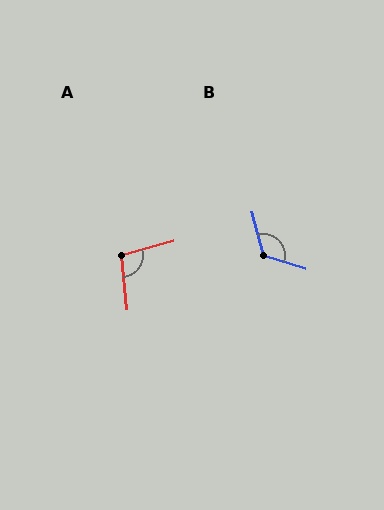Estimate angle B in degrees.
Approximately 123 degrees.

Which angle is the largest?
B, at approximately 123 degrees.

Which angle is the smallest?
A, at approximately 100 degrees.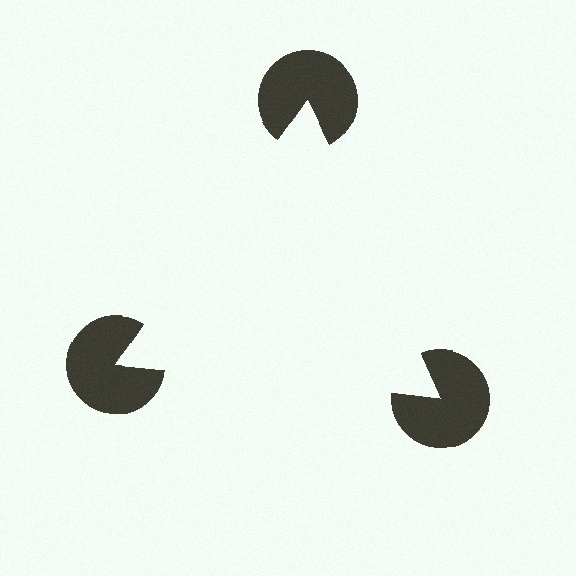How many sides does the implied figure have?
3 sides.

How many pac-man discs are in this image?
There are 3 — one at each vertex of the illusory triangle.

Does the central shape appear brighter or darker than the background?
It typically appears slightly brighter than the background, even though no actual brightness change is drawn.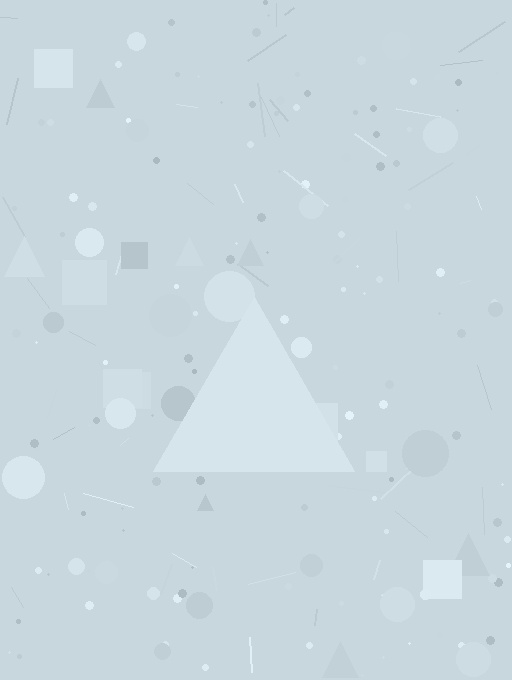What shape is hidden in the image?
A triangle is hidden in the image.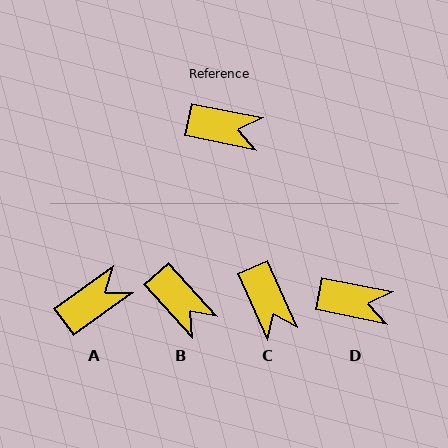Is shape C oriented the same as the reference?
No, it is off by about 55 degrees.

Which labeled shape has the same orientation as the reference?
D.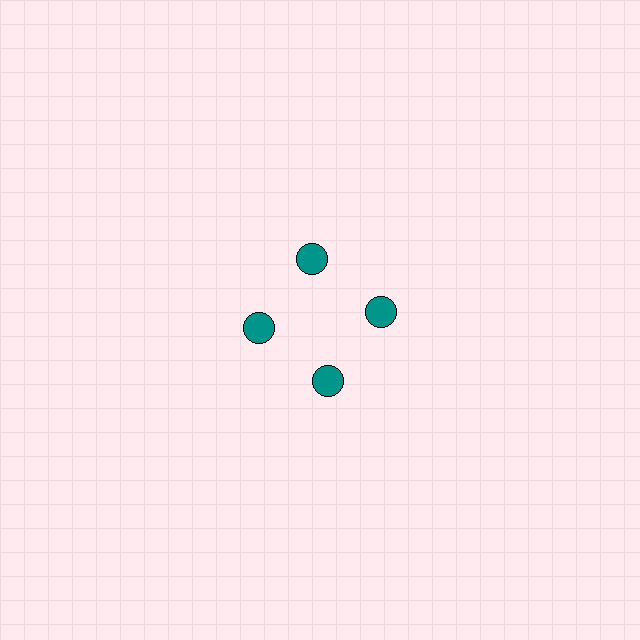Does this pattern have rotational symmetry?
Yes, this pattern has 4-fold rotational symmetry. It looks the same after rotating 90 degrees around the center.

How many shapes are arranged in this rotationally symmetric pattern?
There are 4 shapes, arranged in 4 groups of 1.